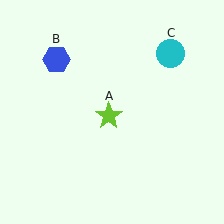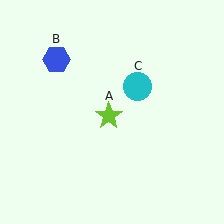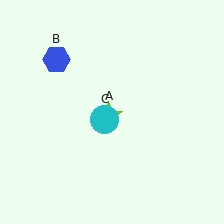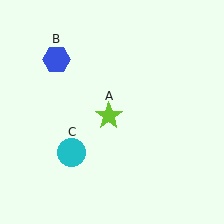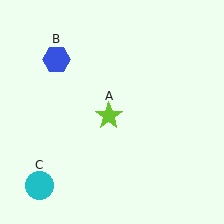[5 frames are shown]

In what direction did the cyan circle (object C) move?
The cyan circle (object C) moved down and to the left.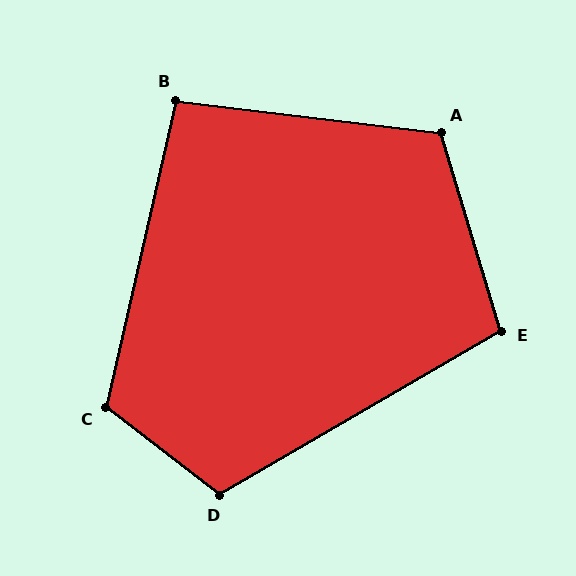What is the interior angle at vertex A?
Approximately 114 degrees (obtuse).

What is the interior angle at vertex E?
Approximately 103 degrees (obtuse).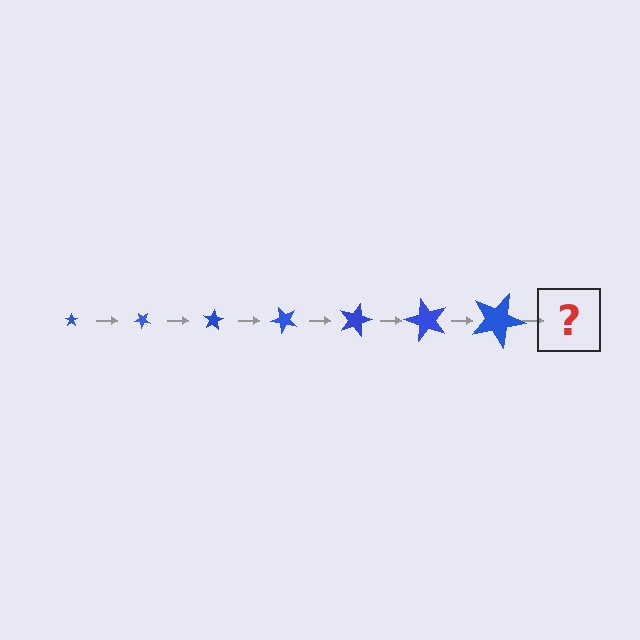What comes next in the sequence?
The next element should be a star, larger than the previous one and rotated 280 degrees from the start.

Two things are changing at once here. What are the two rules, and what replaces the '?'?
The two rules are that the star grows larger each step and it rotates 40 degrees each step. The '?' should be a star, larger than the previous one and rotated 280 degrees from the start.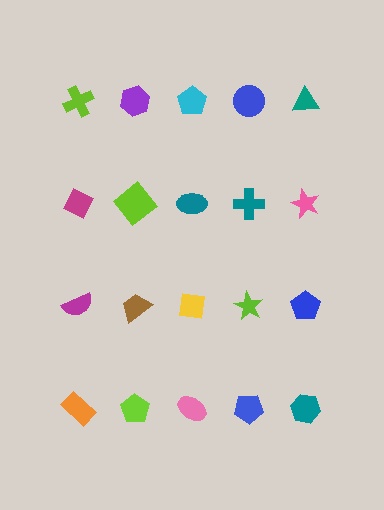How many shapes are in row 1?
5 shapes.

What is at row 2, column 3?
A teal ellipse.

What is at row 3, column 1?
A magenta semicircle.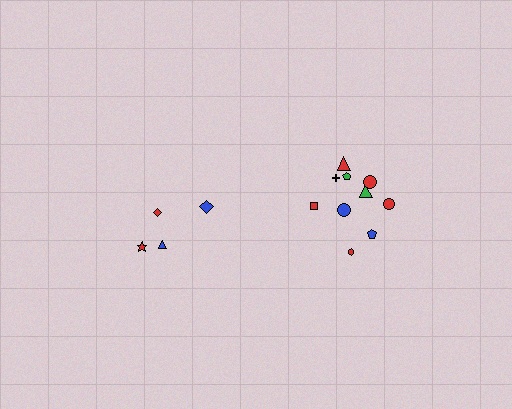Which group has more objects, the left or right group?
The right group.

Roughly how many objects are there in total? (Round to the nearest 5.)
Roughly 15 objects in total.